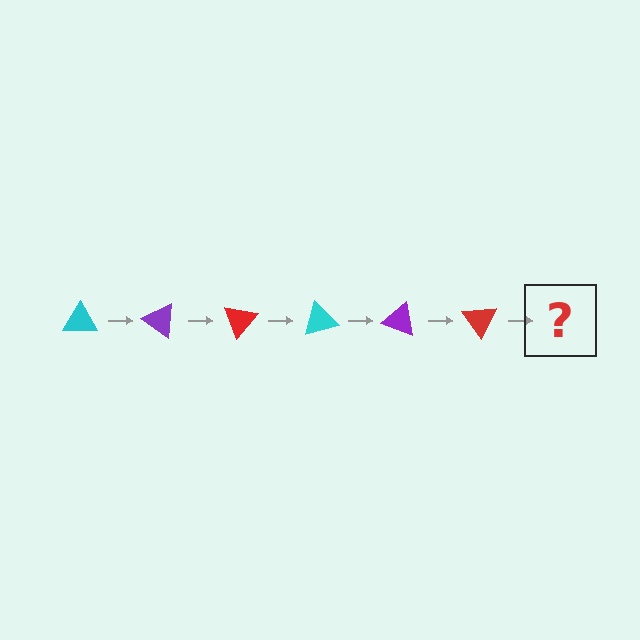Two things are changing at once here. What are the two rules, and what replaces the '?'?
The two rules are that it rotates 35 degrees each step and the color cycles through cyan, purple, and red. The '?' should be a cyan triangle, rotated 210 degrees from the start.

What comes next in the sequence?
The next element should be a cyan triangle, rotated 210 degrees from the start.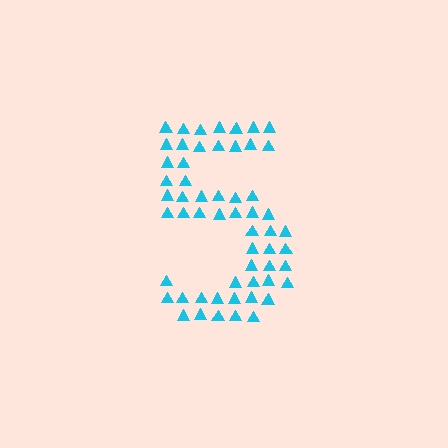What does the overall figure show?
The overall figure shows the digit 5.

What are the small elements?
The small elements are triangles.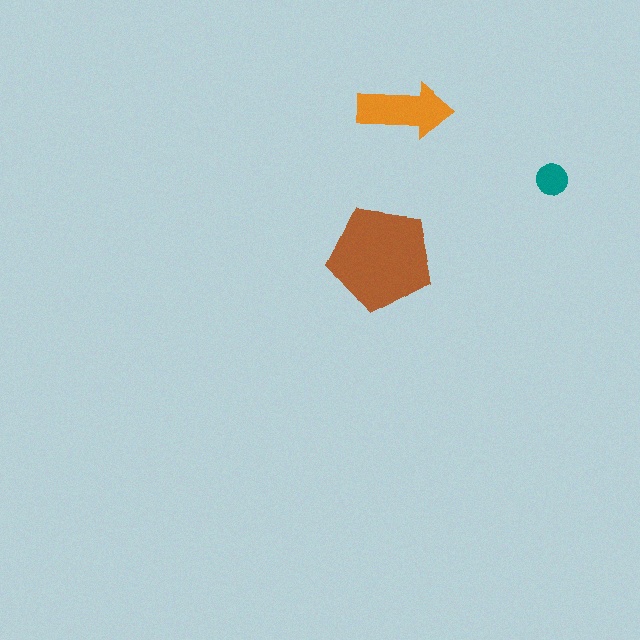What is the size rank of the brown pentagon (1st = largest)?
1st.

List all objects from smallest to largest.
The teal circle, the orange arrow, the brown pentagon.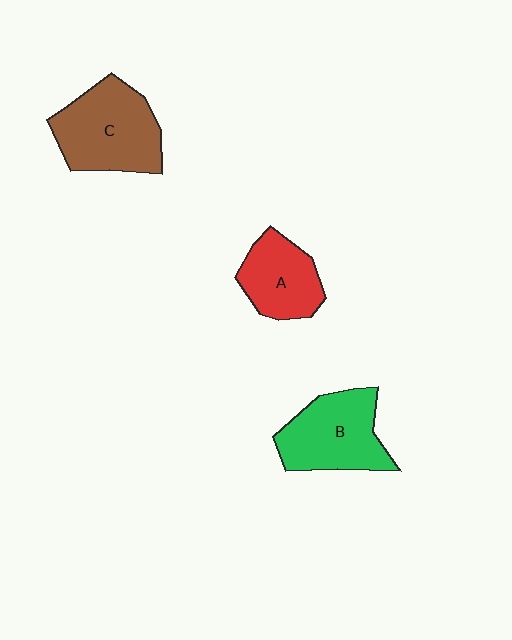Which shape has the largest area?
Shape C (brown).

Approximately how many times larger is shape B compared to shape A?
Approximately 1.3 times.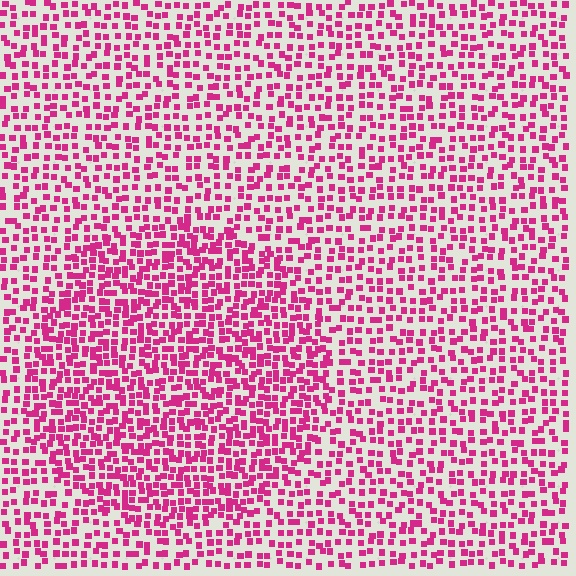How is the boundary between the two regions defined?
The boundary is defined by a change in element density (approximately 1.6x ratio). All elements are the same color, size, and shape.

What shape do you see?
I see a circle.